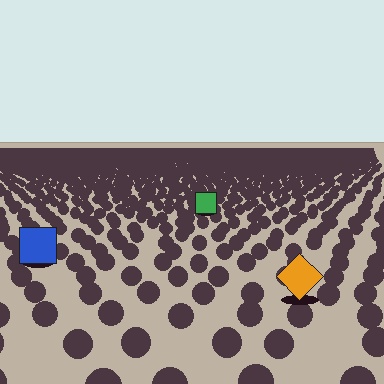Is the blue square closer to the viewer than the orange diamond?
No. The orange diamond is closer — you can tell from the texture gradient: the ground texture is coarser near it.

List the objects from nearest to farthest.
From nearest to farthest: the orange diamond, the blue square, the green square.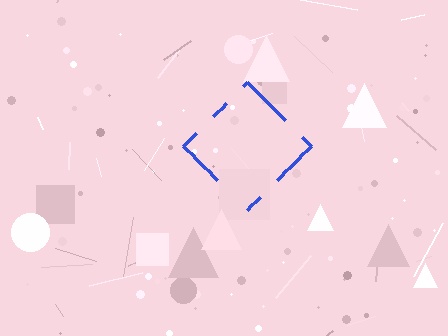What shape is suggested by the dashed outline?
The dashed outline suggests a diamond.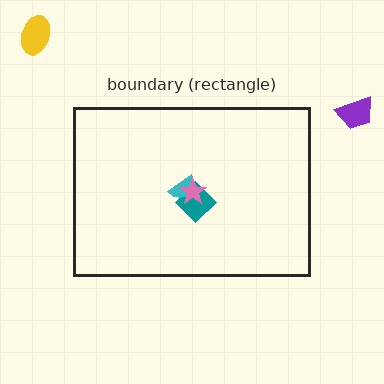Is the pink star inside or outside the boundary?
Inside.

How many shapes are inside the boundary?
3 inside, 2 outside.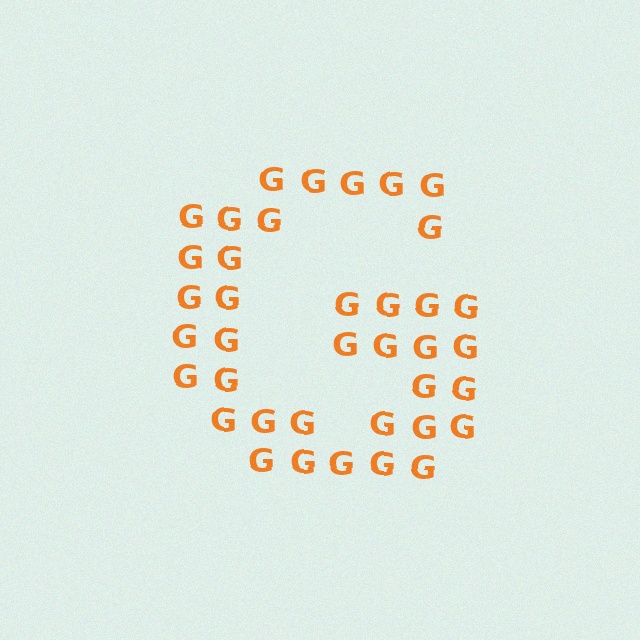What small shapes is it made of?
It is made of small letter G's.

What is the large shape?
The large shape is the letter G.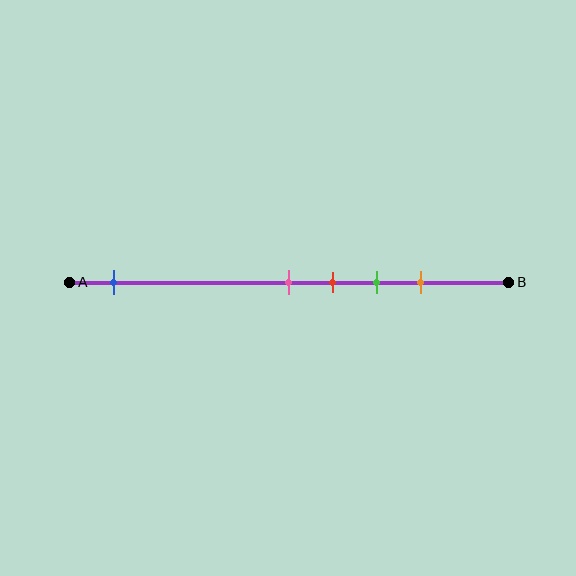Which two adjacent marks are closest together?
The pink and red marks are the closest adjacent pair.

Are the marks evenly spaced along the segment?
No, the marks are not evenly spaced.